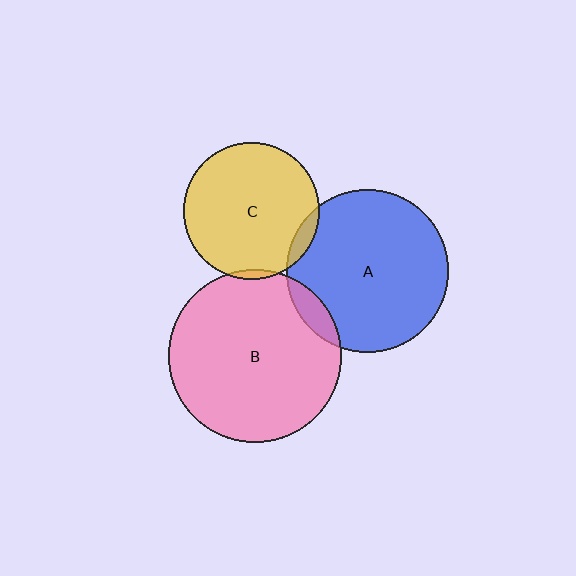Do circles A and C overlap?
Yes.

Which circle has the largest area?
Circle B (pink).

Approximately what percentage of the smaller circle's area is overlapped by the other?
Approximately 5%.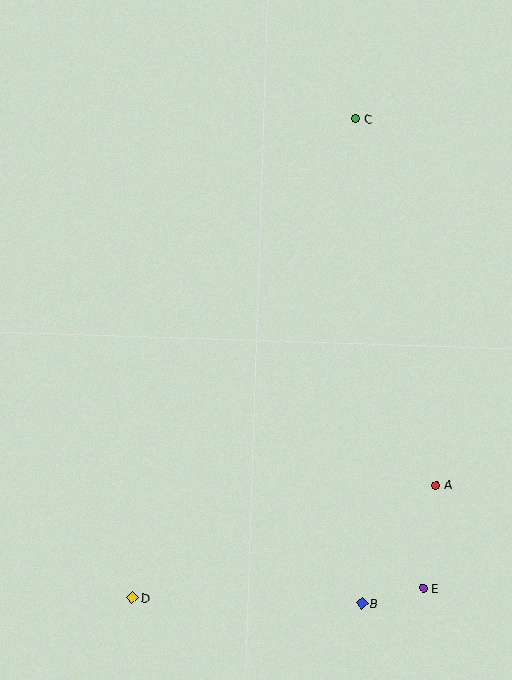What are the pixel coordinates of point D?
Point D is at (132, 598).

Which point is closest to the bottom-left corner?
Point D is closest to the bottom-left corner.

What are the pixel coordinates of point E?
Point E is at (423, 588).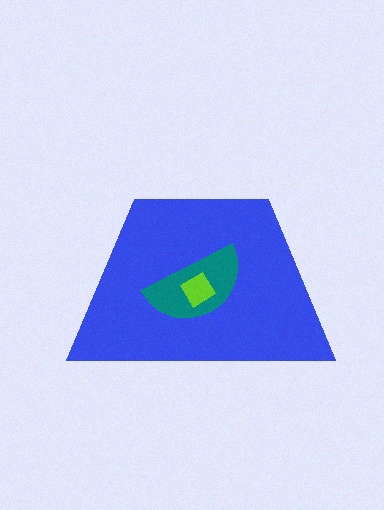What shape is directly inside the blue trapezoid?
The teal semicircle.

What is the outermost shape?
The blue trapezoid.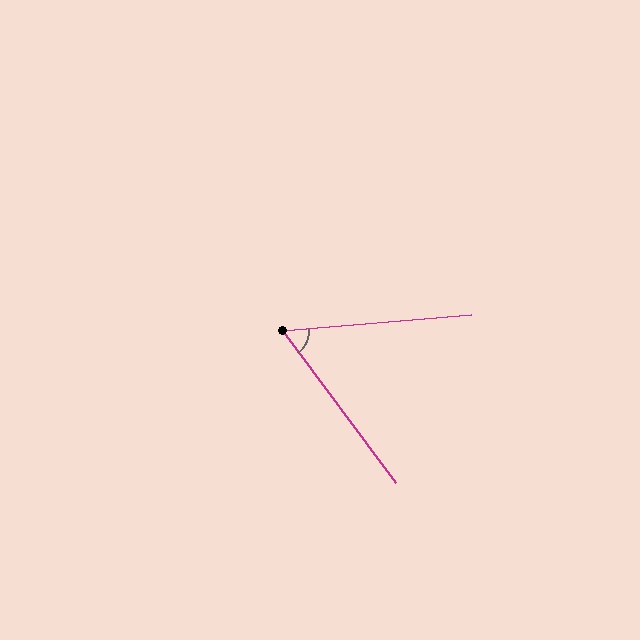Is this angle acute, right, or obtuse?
It is acute.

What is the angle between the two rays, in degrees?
Approximately 58 degrees.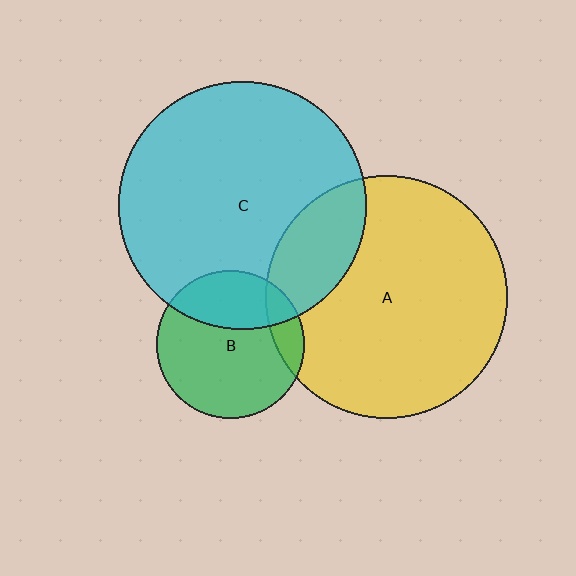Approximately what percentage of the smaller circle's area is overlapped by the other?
Approximately 20%.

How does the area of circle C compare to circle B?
Approximately 2.8 times.